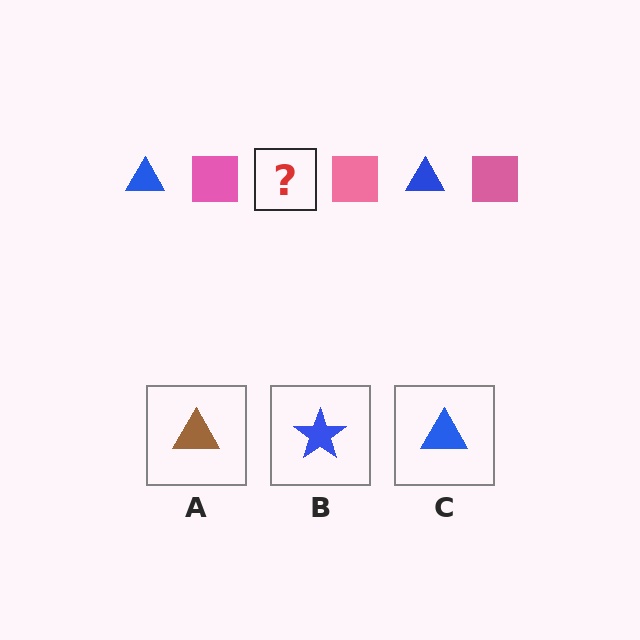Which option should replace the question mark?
Option C.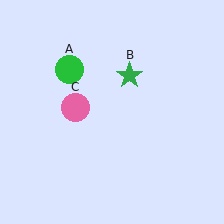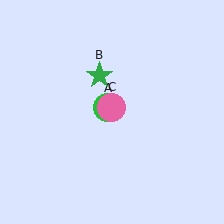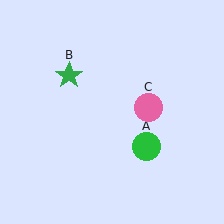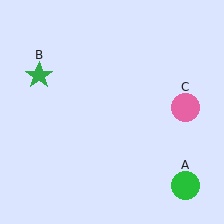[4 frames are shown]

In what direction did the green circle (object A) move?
The green circle (object A) moved down and to the right.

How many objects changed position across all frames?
3 objects changed position: green circle (object A), green star (object B), pink circle (object C).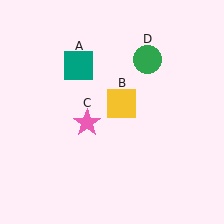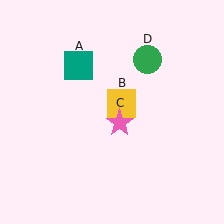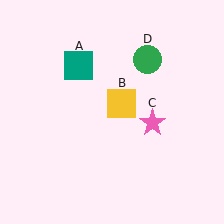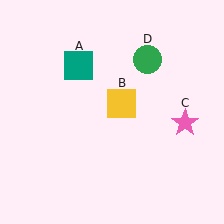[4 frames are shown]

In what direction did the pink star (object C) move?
The pink star (object C) moved right.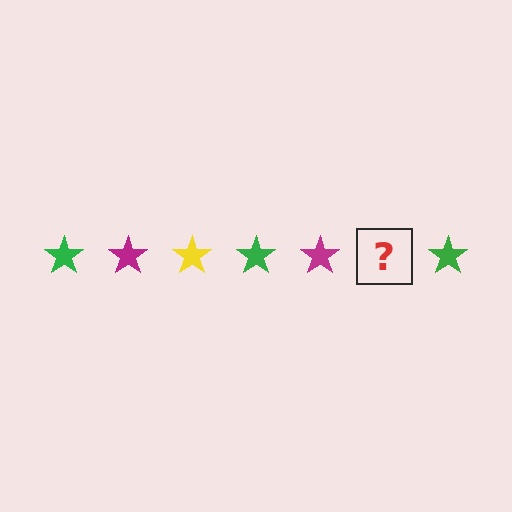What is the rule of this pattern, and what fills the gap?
The rule is that the pattern cycles through green, magenta, yellow stars. The gap should be filled with a yellow star.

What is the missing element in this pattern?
The missing element is a yellow star.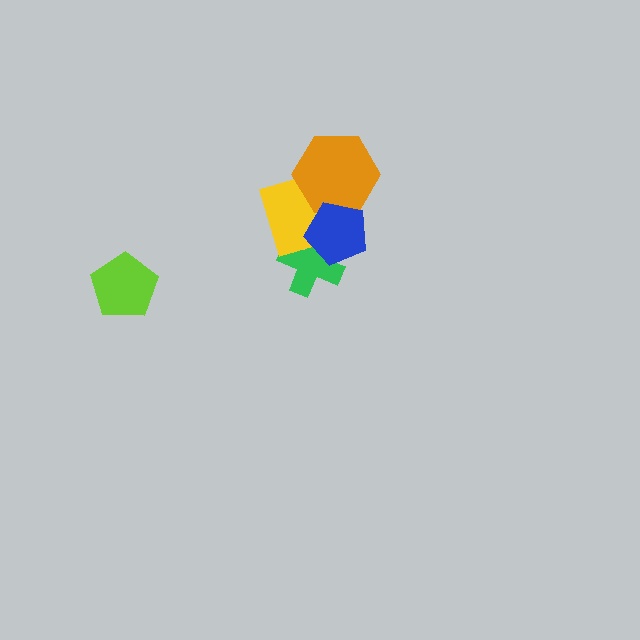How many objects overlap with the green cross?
2 objects overlap with the green cross.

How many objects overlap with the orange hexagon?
2 objects overlap with the orange hexagon.